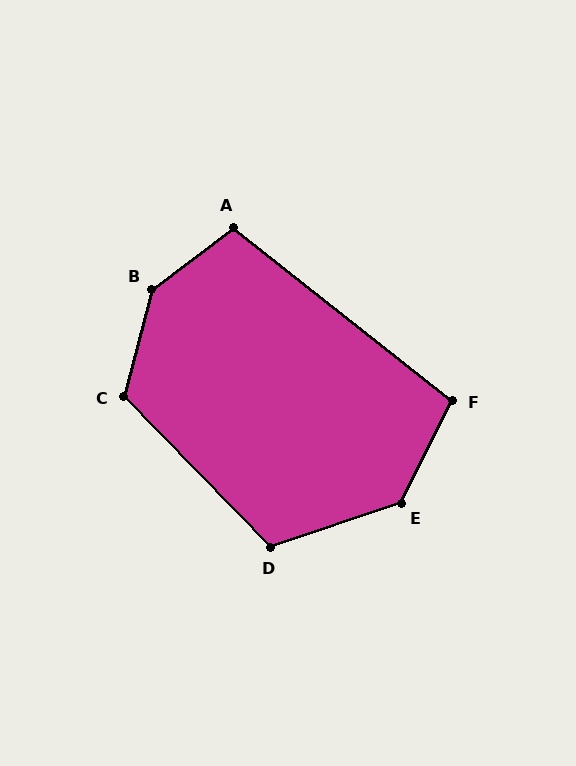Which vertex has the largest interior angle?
B, at approximately 142 degrees.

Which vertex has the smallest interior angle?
F, at approximately 102 degrees.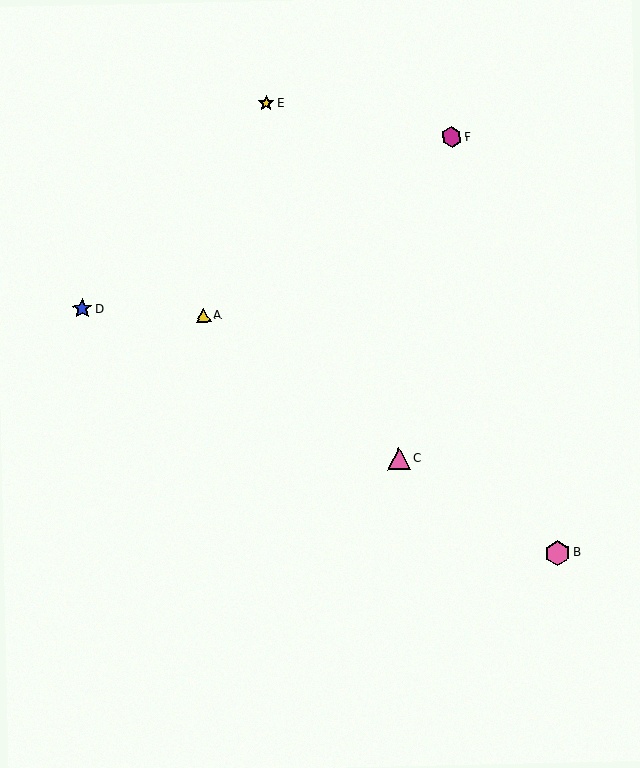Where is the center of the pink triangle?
The center of the pink triangle is at (399, 458).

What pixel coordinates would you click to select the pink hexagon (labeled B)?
Click at (557, 553) to select the pink hexagon B.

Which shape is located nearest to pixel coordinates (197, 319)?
The yellow triangle (labeled A) at (204, 315) is nearest to that location.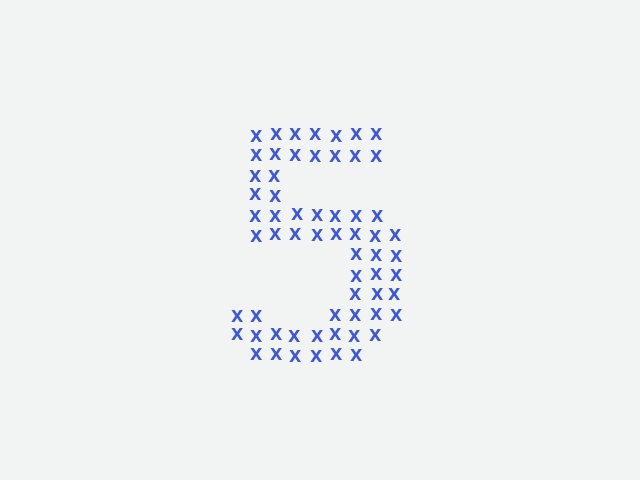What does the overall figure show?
The overall figure shows the digit 5.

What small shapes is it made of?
It is made of small letter X's.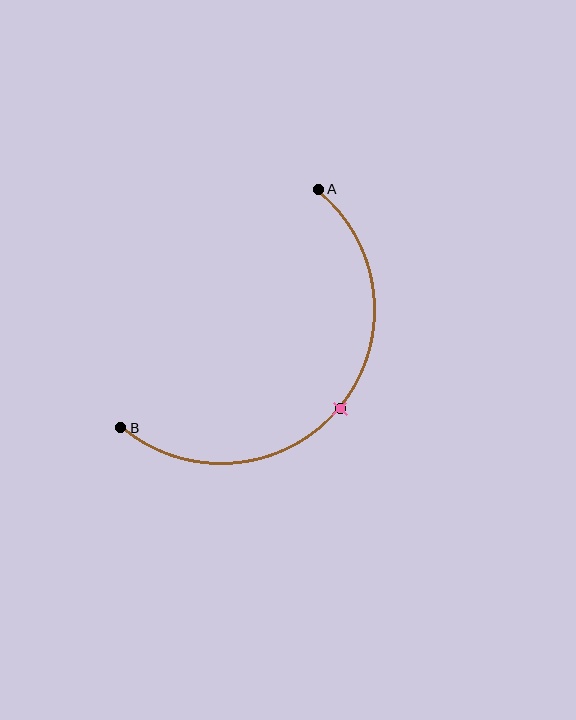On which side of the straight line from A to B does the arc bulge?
The arc bulges below and to the right of the straight line connecting A and B.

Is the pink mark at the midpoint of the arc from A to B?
Yes. The pink mark lies on the arc at equal arc-length from both A and B — it is the arc midpoint.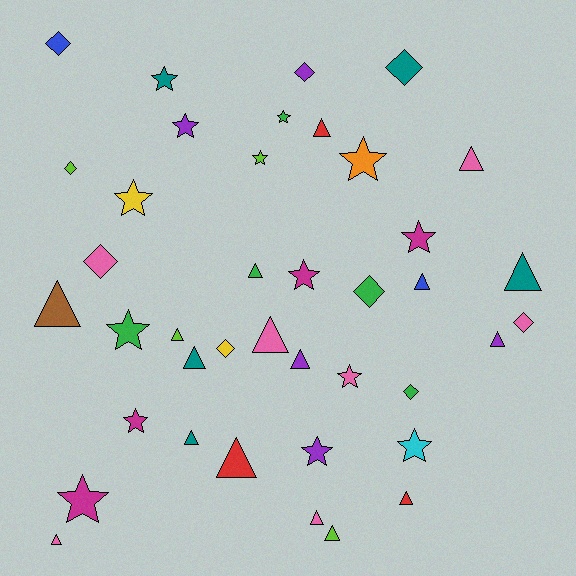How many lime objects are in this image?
There are 4 lime objects.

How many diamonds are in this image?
There are 9 diamonds.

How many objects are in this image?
There are 40 objects.